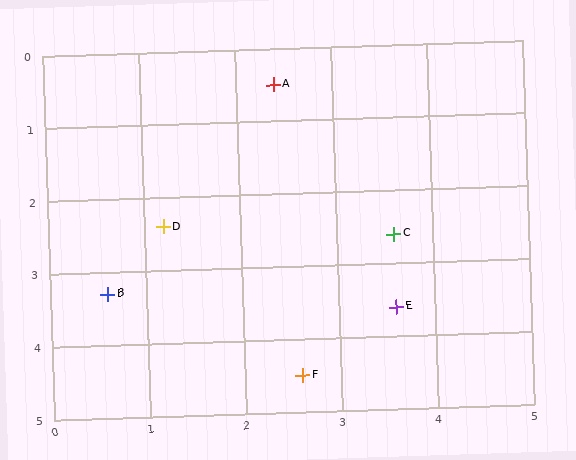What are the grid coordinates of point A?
Point A is at approximately (2.4, 0.5).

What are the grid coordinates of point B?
Point B is at approximately (0.6, 3.3).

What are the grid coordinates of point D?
Point D is at approximately (1.2, 2.4).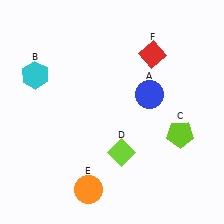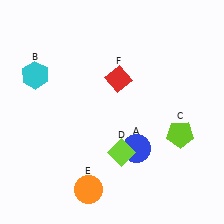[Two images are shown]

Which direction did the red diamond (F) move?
The red diamond (F) moved left.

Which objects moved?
The objects that moved are: the blue circle (A), the red diamond (F).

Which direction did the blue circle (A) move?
The blue circle (A) moved down.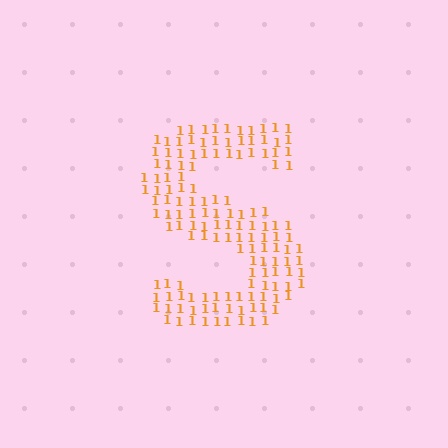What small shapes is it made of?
It is made of small digit 1's.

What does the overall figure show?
The overall figure shows the letter S.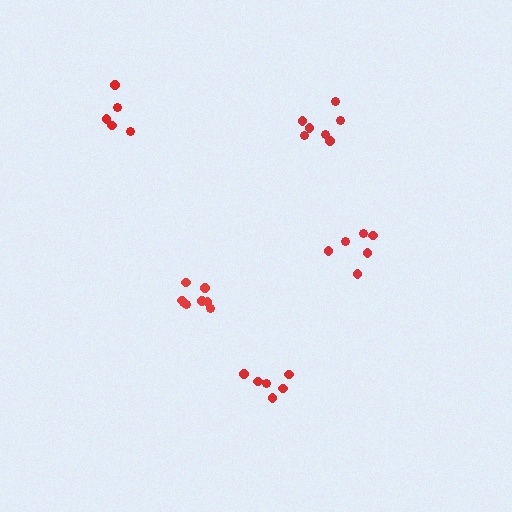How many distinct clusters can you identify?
There are 5 distinct clusters.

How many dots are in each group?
Group 1: 8 dots, Group 2: 7 dots, Group 3: 6 dots, Group 4: 5 dots, Group 5: 6 dots (32 total).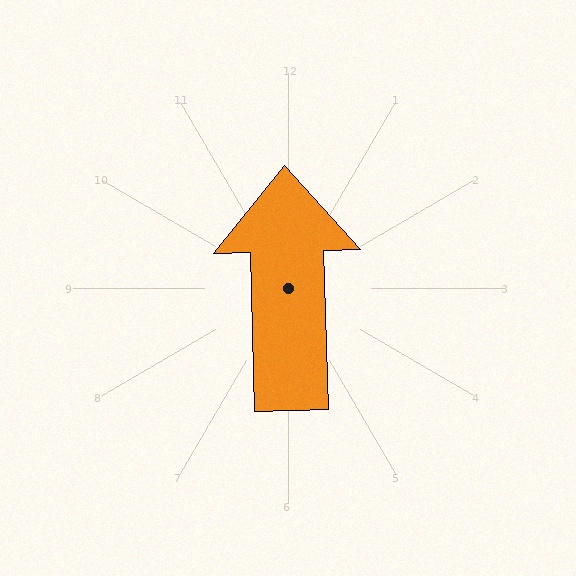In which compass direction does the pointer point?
North.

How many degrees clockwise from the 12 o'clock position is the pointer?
Approximately 358 degrees.